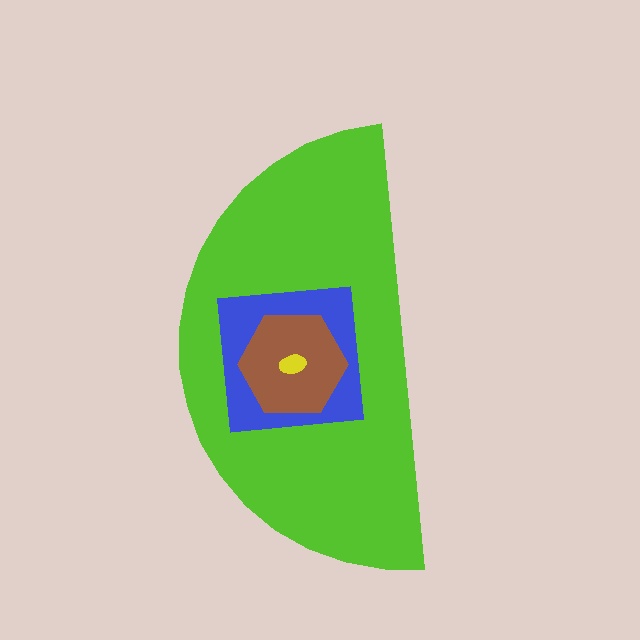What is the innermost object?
The yellow ellipse.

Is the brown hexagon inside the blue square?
Yes.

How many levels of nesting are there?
4.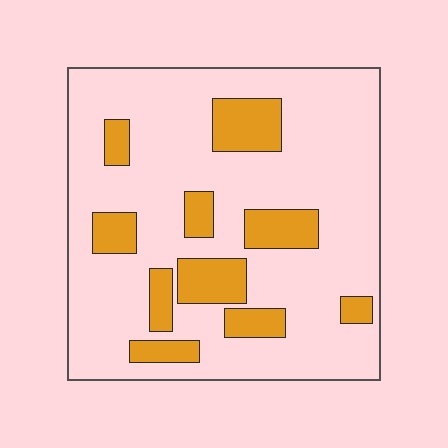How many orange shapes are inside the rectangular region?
10.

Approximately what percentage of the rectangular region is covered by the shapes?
Approximately 20%.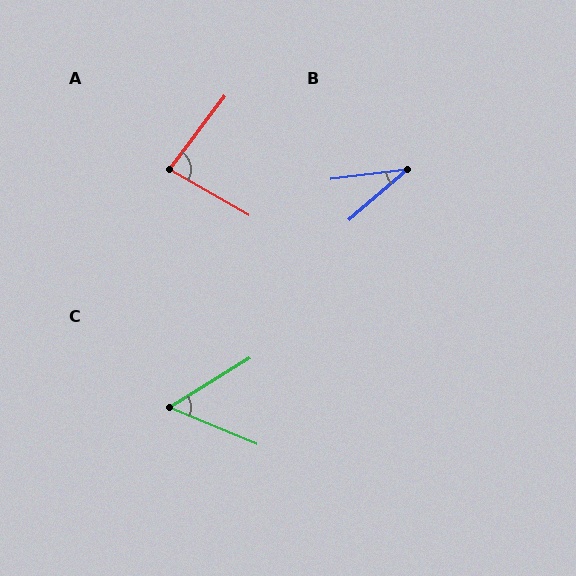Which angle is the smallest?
B, at approximately 34 degrees.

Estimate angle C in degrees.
Approximately 54 degrees.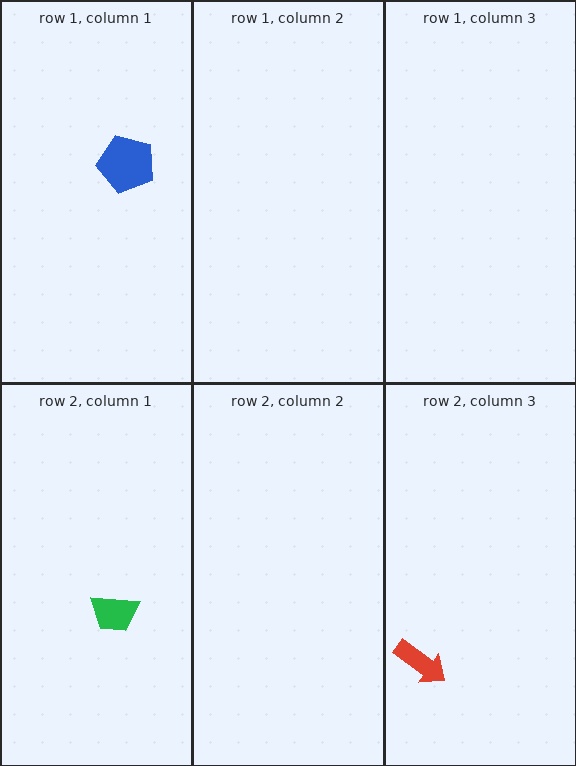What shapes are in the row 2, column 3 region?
The red arrow.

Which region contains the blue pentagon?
The row 1, column 1 region.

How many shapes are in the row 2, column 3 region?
1.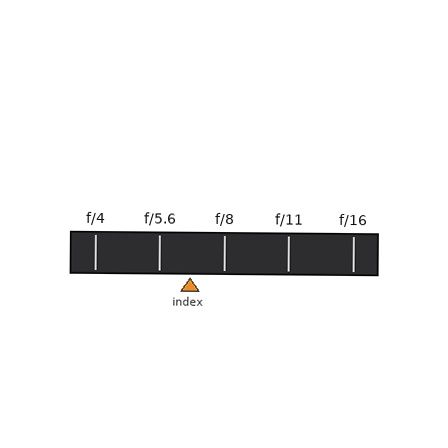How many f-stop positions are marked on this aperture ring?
There are 5 f-stop positions marked.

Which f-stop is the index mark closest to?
The index mark is closest to f/5.6.